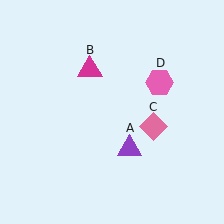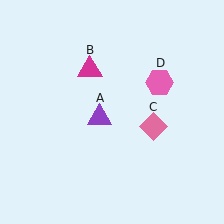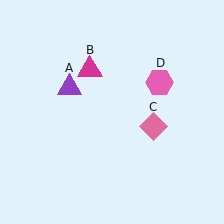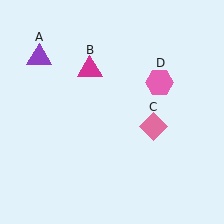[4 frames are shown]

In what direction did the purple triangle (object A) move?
The purple triangle (object A) moved up and to the left.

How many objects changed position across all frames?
1 object changed position: purple triangle (object A).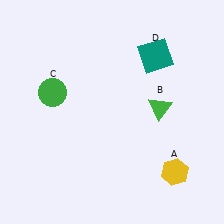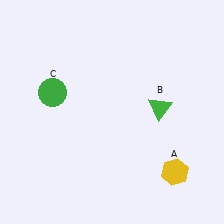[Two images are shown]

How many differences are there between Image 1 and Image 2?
There is 1 difference between the two images.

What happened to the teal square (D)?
The teal square (D) was removed in Image 2. It was in the top-right area of Image 1.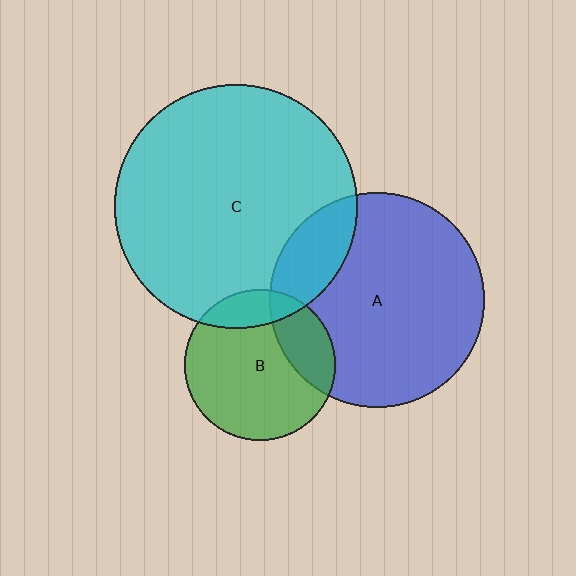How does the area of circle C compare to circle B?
Approximately 2.6 times.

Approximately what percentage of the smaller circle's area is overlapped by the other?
Approximately 25%.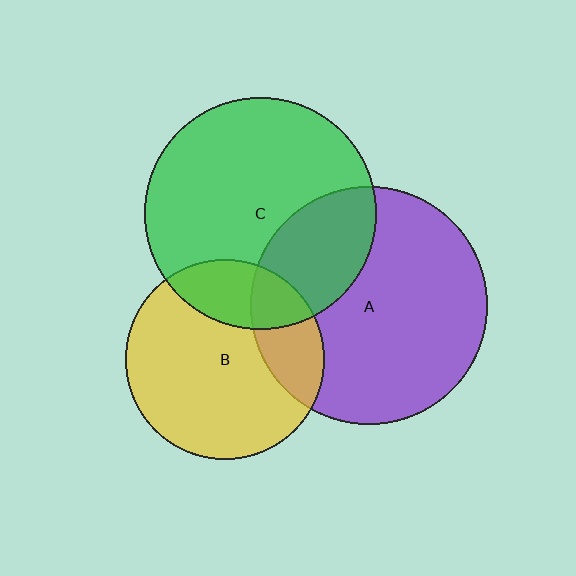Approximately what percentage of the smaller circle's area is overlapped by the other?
Approximately 20%.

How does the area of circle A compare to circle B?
Approximately 1.4 times.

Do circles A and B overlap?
Yes.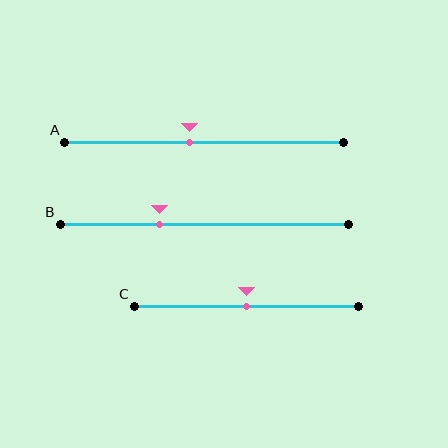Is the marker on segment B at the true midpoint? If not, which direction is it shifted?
No, the marker on segment B is shifted to the left by about 16% of the segment length.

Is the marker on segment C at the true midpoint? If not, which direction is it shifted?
Yes, the marker on segment C is at the true midpoint.